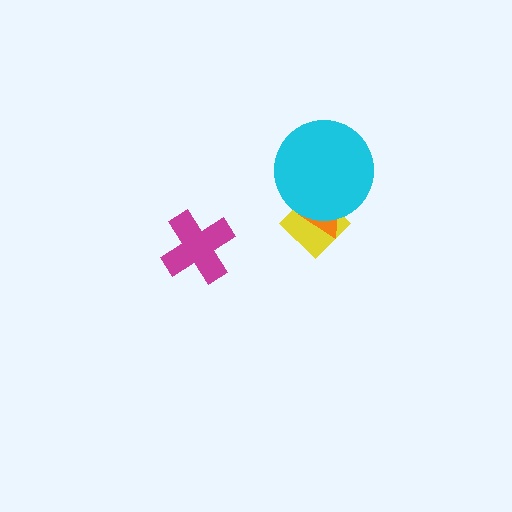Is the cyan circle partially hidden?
No, no other shape covers it.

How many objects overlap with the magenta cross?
0 objects overlap with the magenta cross.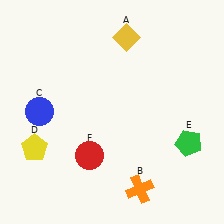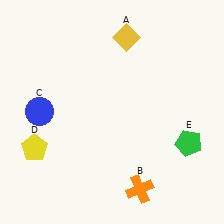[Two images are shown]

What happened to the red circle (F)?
The red circle (F) was removed in Image 2. It was in the bottom-left area of Image 1.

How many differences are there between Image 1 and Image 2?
There is 1 difference between the two images.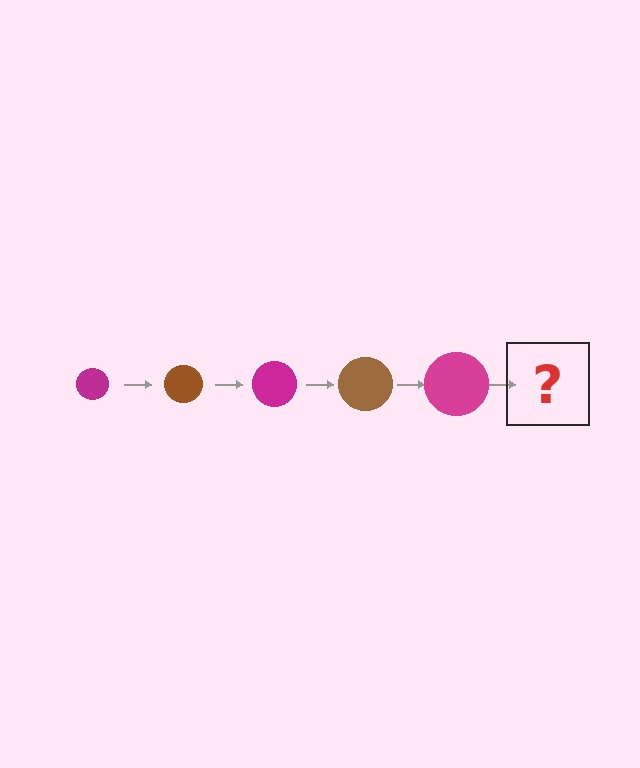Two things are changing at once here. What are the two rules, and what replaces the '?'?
The two rules are that the circle grows larger each step and the color cycles through magenta and brown. The '?' should be a brown circle, larger than the previous one.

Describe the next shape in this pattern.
It should be a brown circle, larger than the previous one.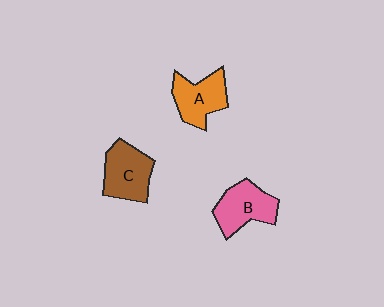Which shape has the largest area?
Shape C (brown).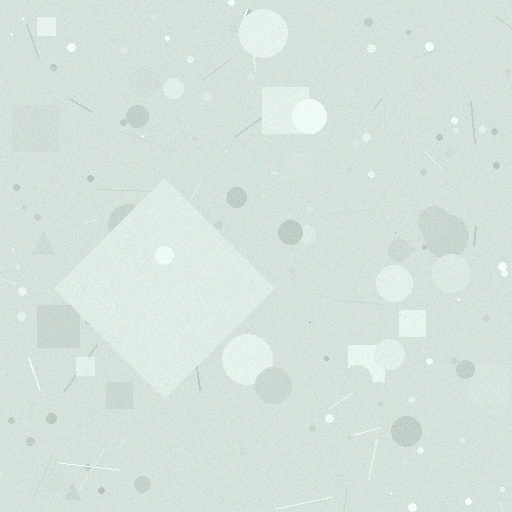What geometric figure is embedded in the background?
A diamond is embedded in the background.